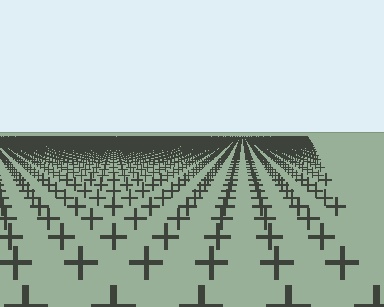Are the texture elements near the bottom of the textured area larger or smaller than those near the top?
Larger. Near the bottom, elements are closer to the viewer and appear at a bigger on-screen size.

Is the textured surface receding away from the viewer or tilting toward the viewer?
The surface is receding away from the viewer. Texture elements get smaller and denser toward the top.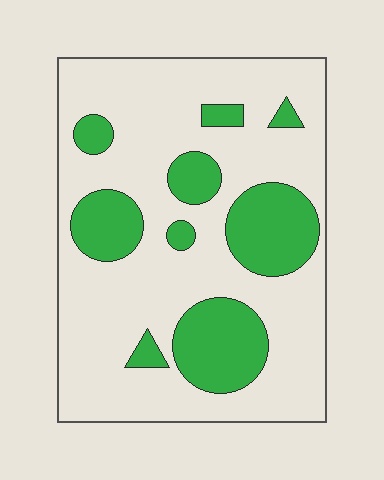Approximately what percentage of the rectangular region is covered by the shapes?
Approximately 25%.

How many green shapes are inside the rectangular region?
9.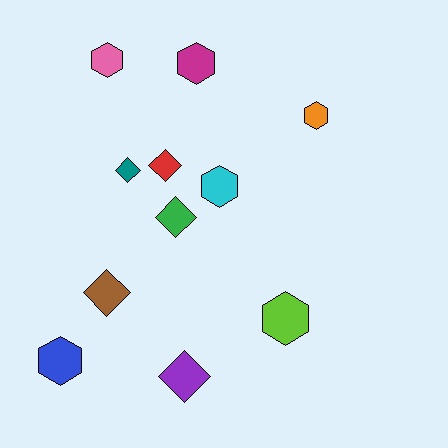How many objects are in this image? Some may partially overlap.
There are 11 objects.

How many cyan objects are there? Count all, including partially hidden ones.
There is 1 cyan object.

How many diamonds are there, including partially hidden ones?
There are 5 diamonds.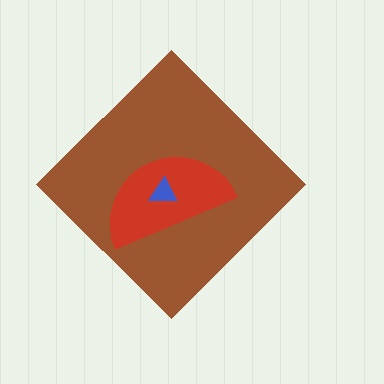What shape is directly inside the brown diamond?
The red semicircle.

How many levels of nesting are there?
3.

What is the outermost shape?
The brown diamond.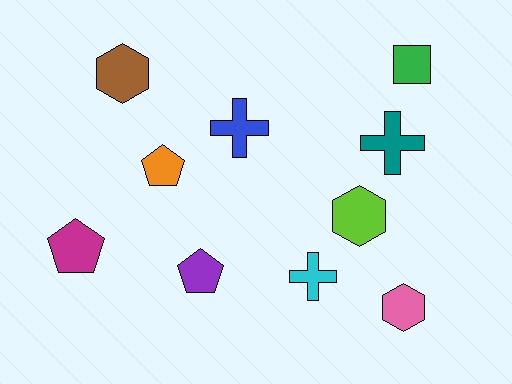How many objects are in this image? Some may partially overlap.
There are 10 objects.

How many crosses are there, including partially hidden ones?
There are 3 crosses.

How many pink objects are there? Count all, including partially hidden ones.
There is 1 pink object.